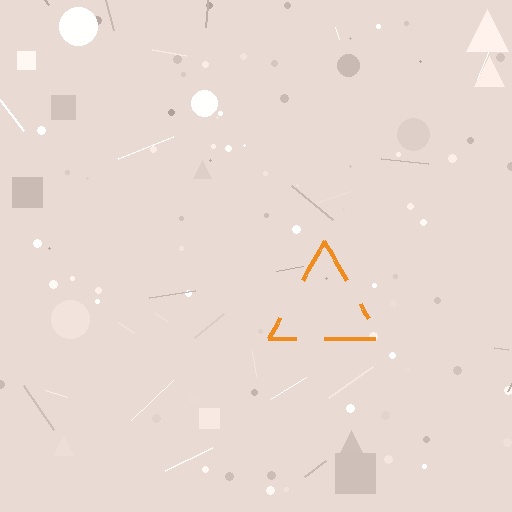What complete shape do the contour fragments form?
The contour fragments form a triangle.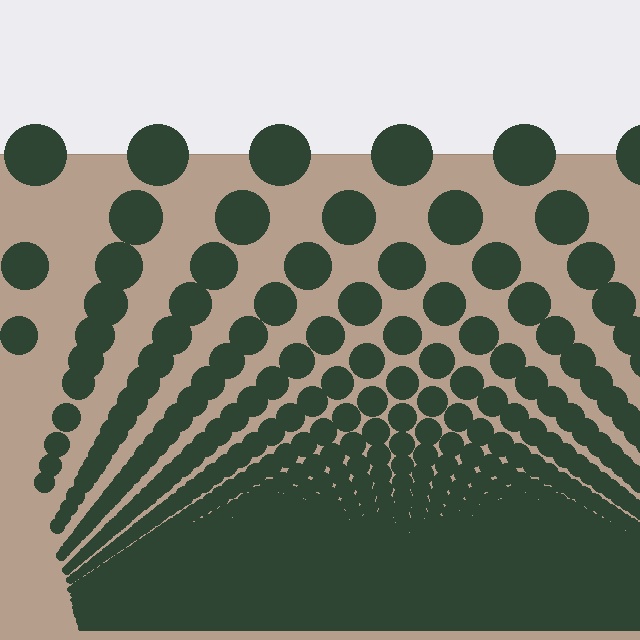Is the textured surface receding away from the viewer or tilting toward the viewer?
The surface appears to tilt toward the viewer. Texture elements get larger and sparser toward the top.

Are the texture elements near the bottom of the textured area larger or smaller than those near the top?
Smaller. The gradient is inverted — elements near the bottom are smaller and denser.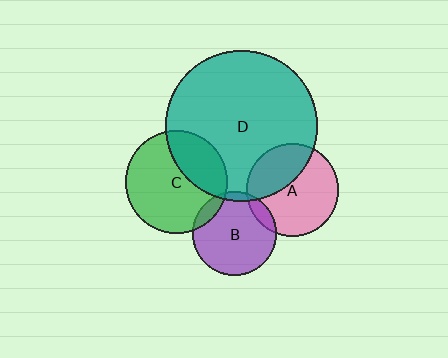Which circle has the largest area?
Circle D (teal).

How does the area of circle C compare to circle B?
Approximately 1.5 times.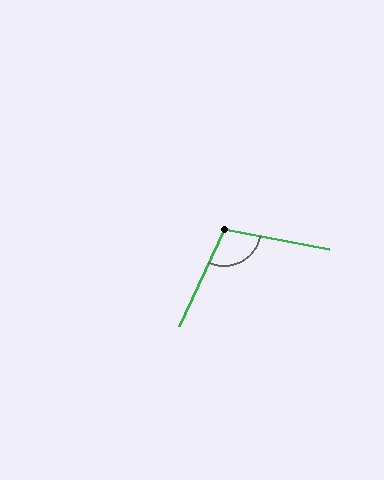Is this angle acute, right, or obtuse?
It is obtuse.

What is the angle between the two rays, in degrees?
Approximately 103 degrees.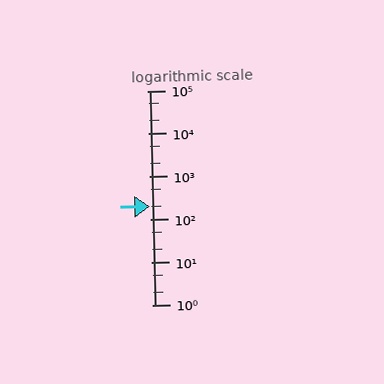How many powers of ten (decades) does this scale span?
The scale spans 5 decades, from 1 to 100000.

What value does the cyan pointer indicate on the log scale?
The pointer indicates approximately 200.